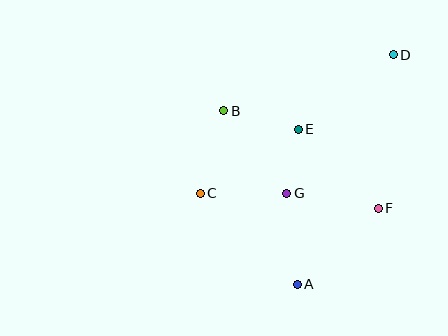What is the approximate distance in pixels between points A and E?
The distance between A and E is approximately 155 pixels.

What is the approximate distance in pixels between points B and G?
The distance between B and G is approximately 104 pixels.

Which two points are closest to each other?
Points E and G are closest to each other.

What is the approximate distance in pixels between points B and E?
The distance between B and E is approximately 77 pixels.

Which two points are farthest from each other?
Points A and D are farthest from each other.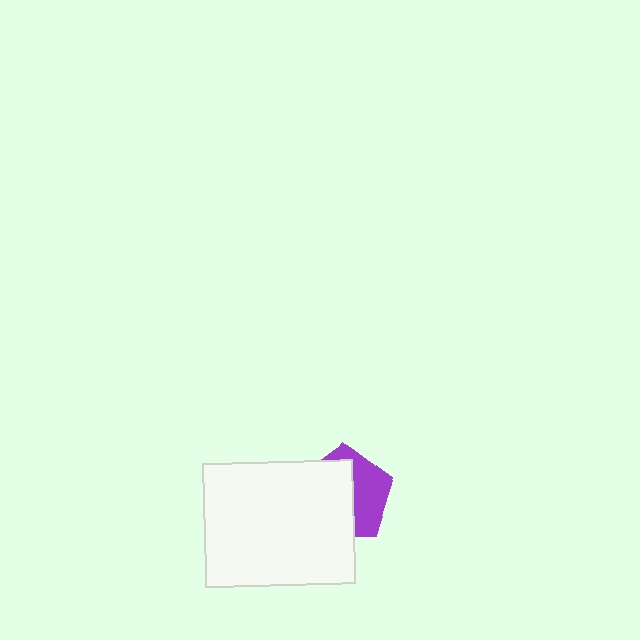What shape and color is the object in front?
The object in front is a white rectangle.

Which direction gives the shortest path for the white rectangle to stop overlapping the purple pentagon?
Moving left gives the shortest separation.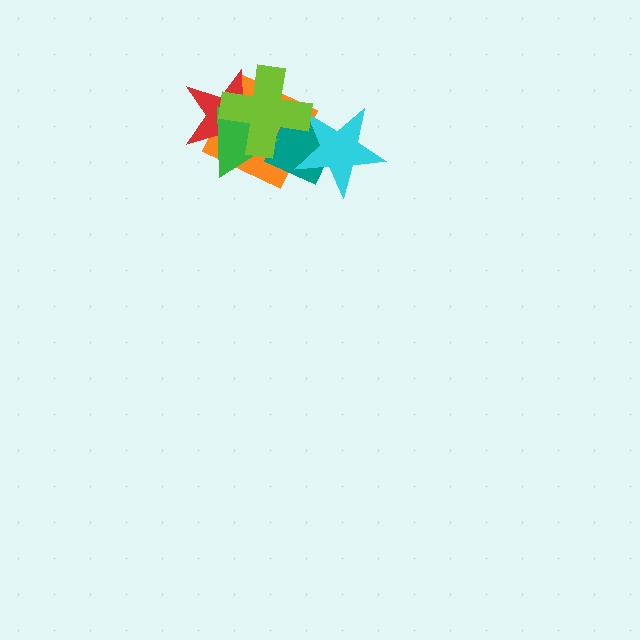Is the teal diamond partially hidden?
Yes, it is partially covered by another shape.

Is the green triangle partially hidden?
Yes, it is partially covered by another shape.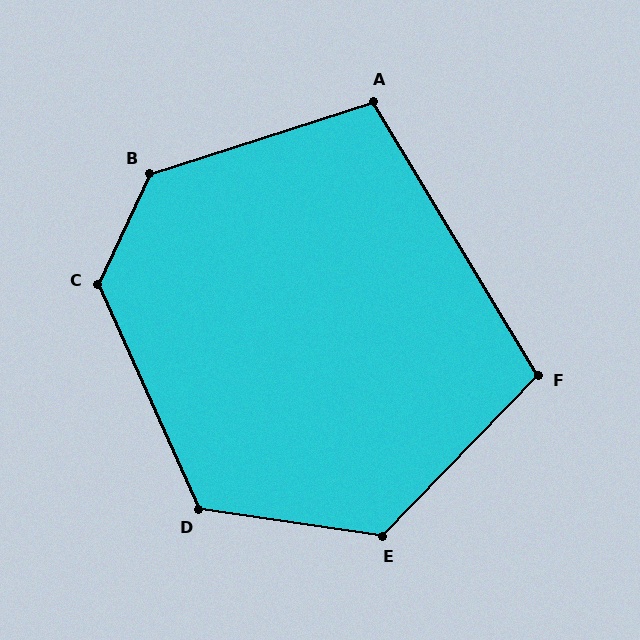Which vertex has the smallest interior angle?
A, at approximately 103 degrees.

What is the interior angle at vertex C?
Approximately 131 degrees (obtuse).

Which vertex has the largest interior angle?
B, at approximately 133 degrees.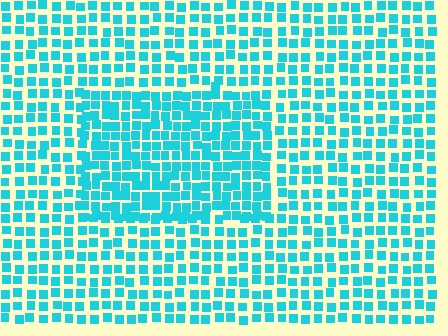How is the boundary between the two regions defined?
The boundary is defined by a change in element density (approximately 1.5x ratio). All elements are the same color, size, and shape.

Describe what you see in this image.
The image contains small cyan elements arranged at two different densities. A rectangle-shaped region is visible where the elements are more densely packed than the surrounding area.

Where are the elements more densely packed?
The elements are more densely packed inside the rectangle boundary.